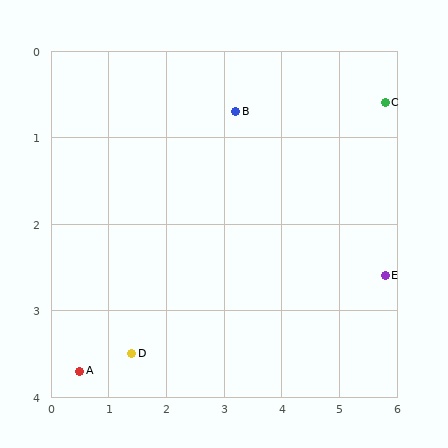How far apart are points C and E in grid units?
Points C and E are about 2.0 grid units apart.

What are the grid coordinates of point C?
Point C is at approximately (5.8, 0.6).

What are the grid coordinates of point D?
Point D is at approximately (1.4, 3.5).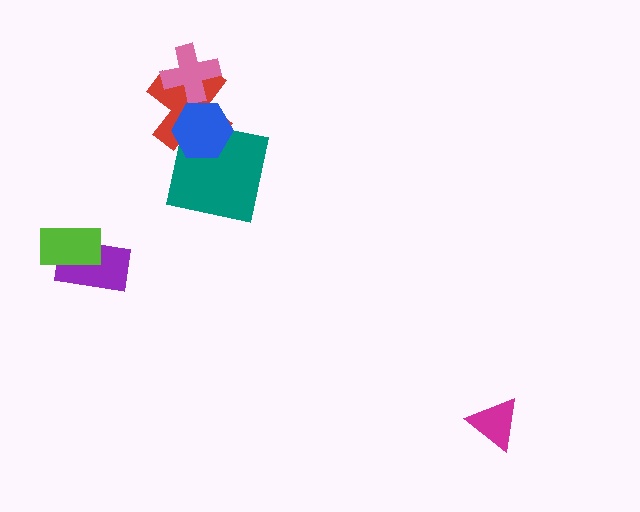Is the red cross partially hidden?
Yes, it is partially covered by another shape.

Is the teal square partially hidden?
Yes, it is partially covered by another shape.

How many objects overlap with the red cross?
3 objects overlap with the red cross.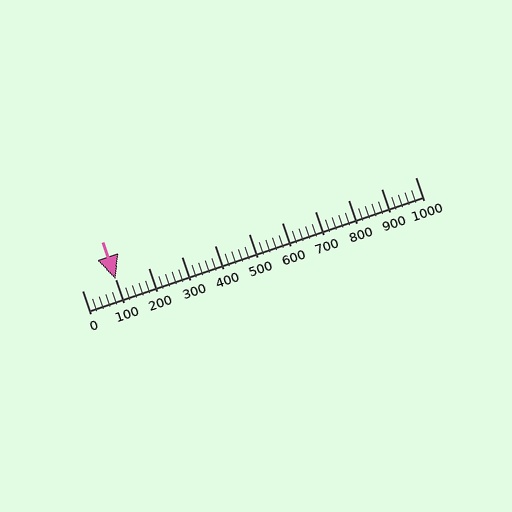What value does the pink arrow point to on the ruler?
The pink arrow points to approximately 100.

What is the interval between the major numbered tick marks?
The major tick marks are spaced 100 units apart.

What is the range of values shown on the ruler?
The ruler shows values from 0 to 1000.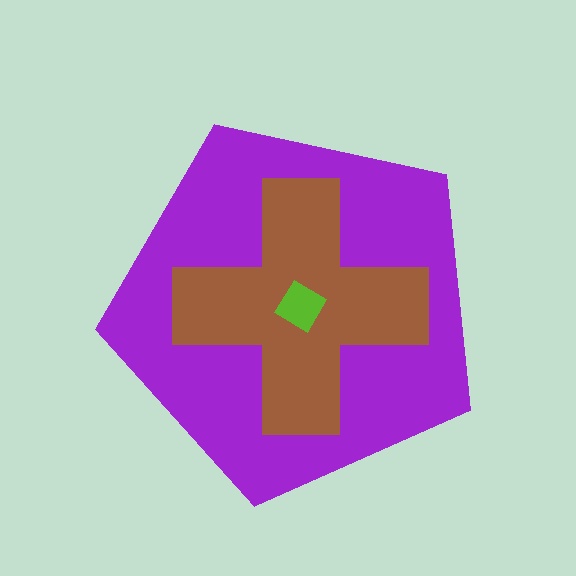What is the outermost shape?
The purple pentagon.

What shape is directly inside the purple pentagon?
The brown cross.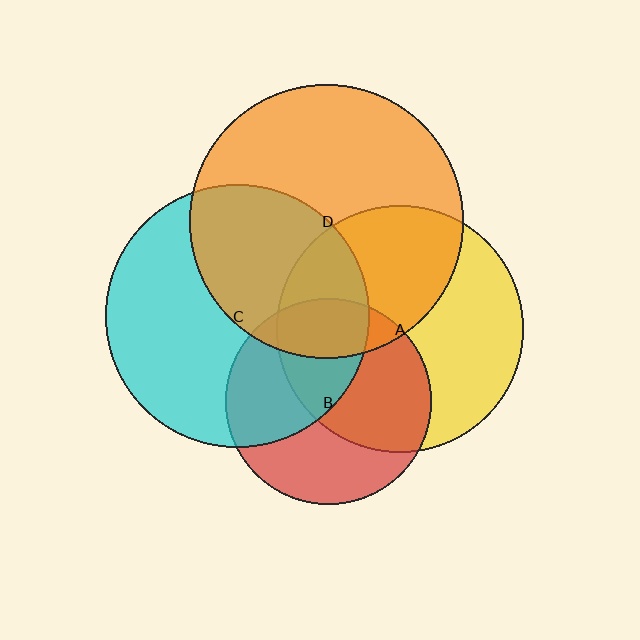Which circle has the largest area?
Circle D (orange).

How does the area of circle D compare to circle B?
Approximately 1.8 times.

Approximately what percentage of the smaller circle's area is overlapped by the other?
Approximately 40%.